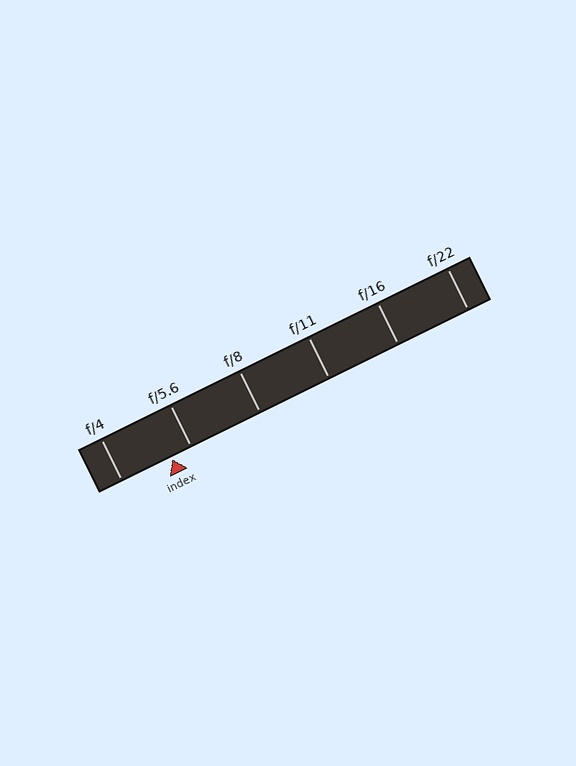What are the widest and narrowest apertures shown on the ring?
The widest aperture shown is f/4 and the narrowest is f/22.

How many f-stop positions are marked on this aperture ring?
There are 6 f-stop positions marked.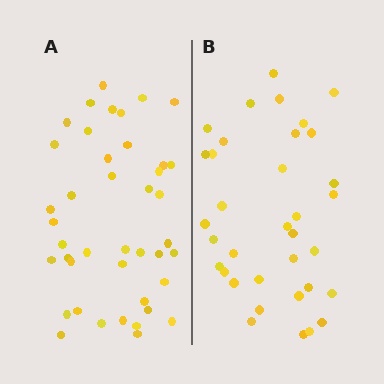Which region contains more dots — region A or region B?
Region A (the left region) has more dots.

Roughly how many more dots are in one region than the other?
Region A has roughly 8 or so more dots than region B.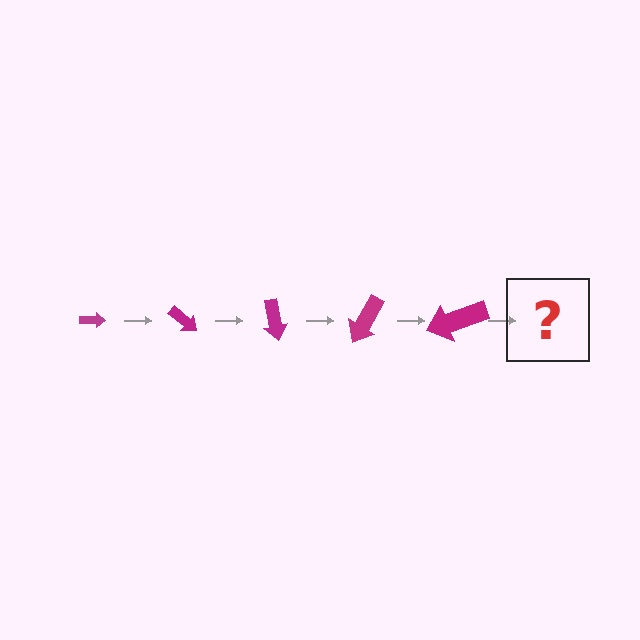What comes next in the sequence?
The next element should be an arrow, larger than the previous one and rotated 200 degrees from the start.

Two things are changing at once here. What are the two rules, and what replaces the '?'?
The two rules are that the arrow grows larger each step and it rotates 40 degrees each step. The '?' should be an arrow, larger than the previous one and rotated 200 degrees from the start.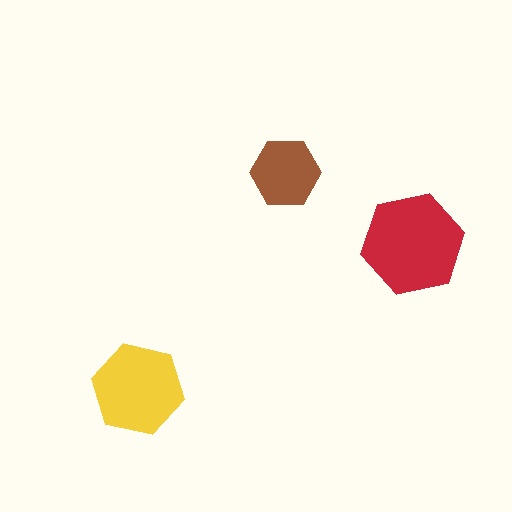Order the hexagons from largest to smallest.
the red one, the yellow one, the brown one.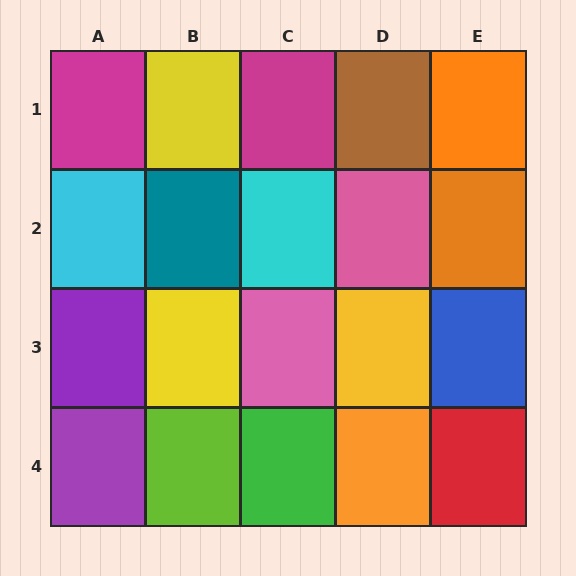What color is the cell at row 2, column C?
Cyan.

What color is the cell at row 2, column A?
Cyan.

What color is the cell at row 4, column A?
Purple.